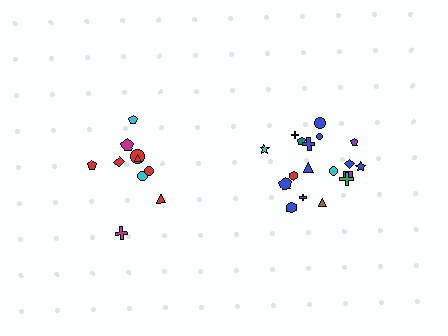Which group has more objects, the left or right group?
The right group.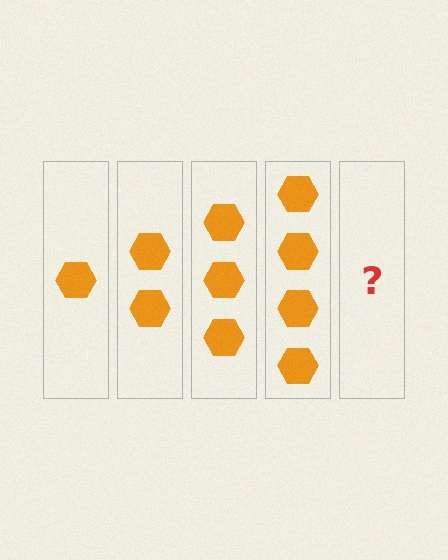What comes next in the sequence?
The next element should be 5 hexagons.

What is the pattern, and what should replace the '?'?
The pattern is that each step adds one more hexagon. The '?' should be 5 hexagons.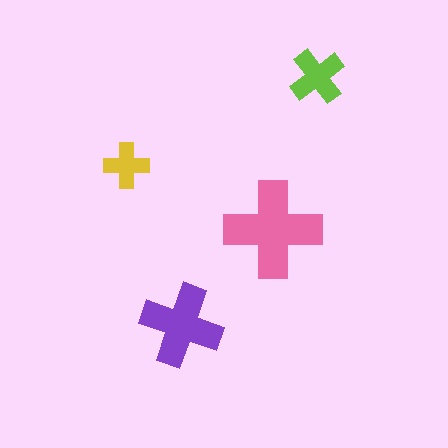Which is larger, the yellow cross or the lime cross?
The lime one.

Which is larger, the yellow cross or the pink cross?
The pink one.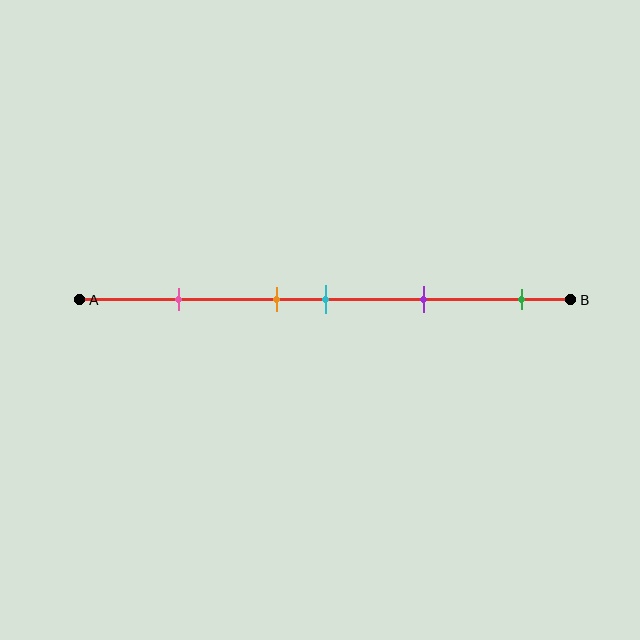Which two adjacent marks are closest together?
The orange and cyan marks are the closest adjacent pair.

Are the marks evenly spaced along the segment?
No, the marks are not evenly spaced.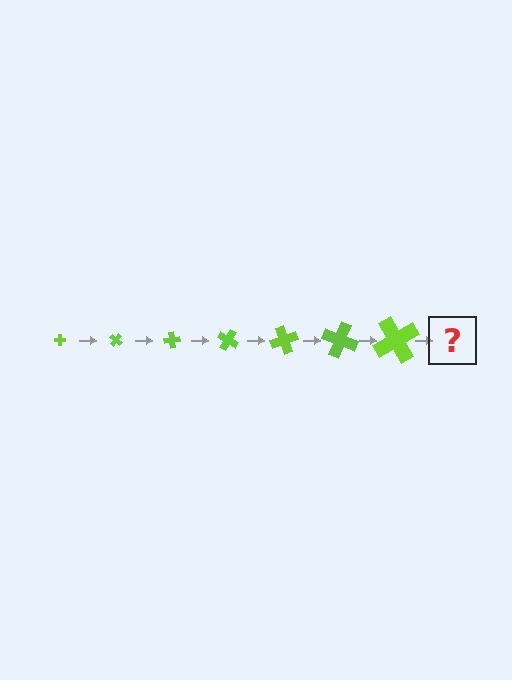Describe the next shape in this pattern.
It should be a cross, larger than the previous one and rotated 280 degrees from the start.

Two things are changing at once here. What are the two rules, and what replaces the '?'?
The two rules are that the cross grows larger each step and it rotates 40 degrees each step. The '?' should be a cross, larger than the previous one and rotated 280 degrees from the start.